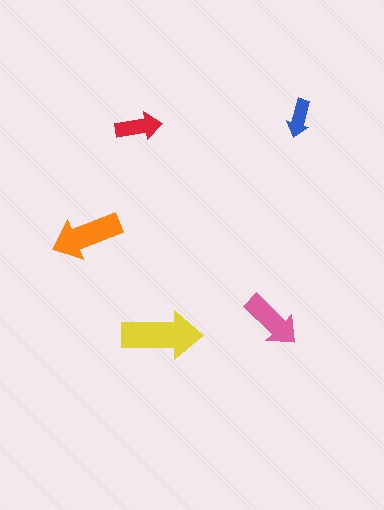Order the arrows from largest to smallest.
the yellow one, the orange one, the pink one, the red one, the blue one.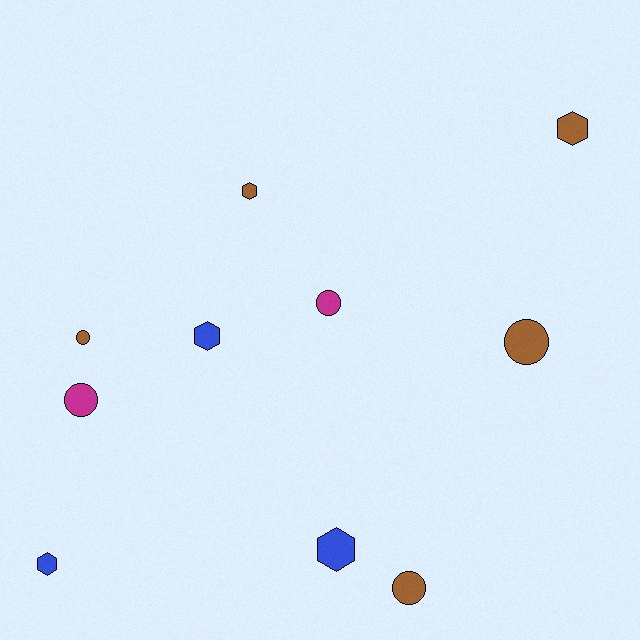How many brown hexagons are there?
There are 2 brown hexagons.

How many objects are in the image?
There are 10 objects.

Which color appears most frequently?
Brown, with 5 objects.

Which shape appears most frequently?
Hexagon, with 5 objects.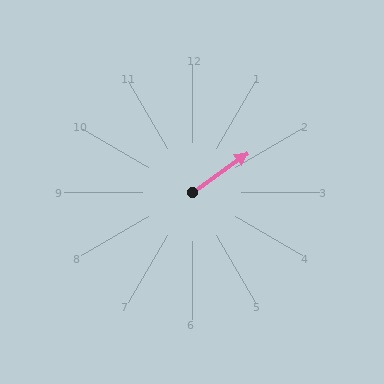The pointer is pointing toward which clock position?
Roughly 2 o'clock.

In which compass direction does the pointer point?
Northeast.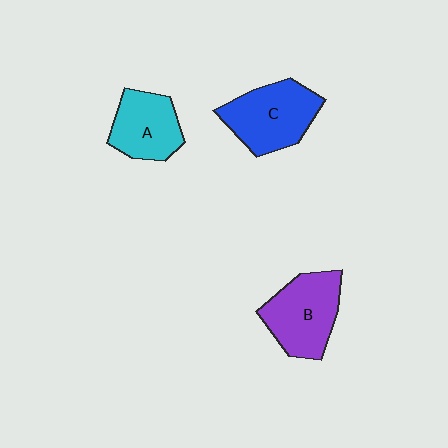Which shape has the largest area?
Shape C (blue).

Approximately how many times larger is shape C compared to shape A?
Approximately 1.2 times.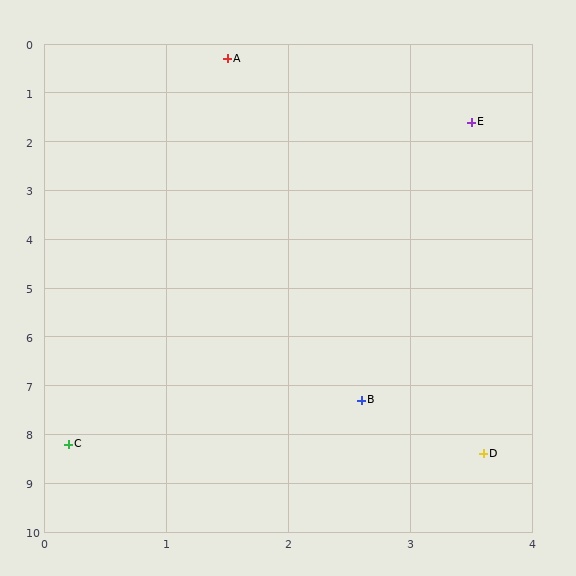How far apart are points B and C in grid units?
Points B and C are about 2.6 grid units apart.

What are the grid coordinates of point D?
Point D is at approximately (3.6, 8.4).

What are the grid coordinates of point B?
Point B is at approximately (2.6, 7.3).